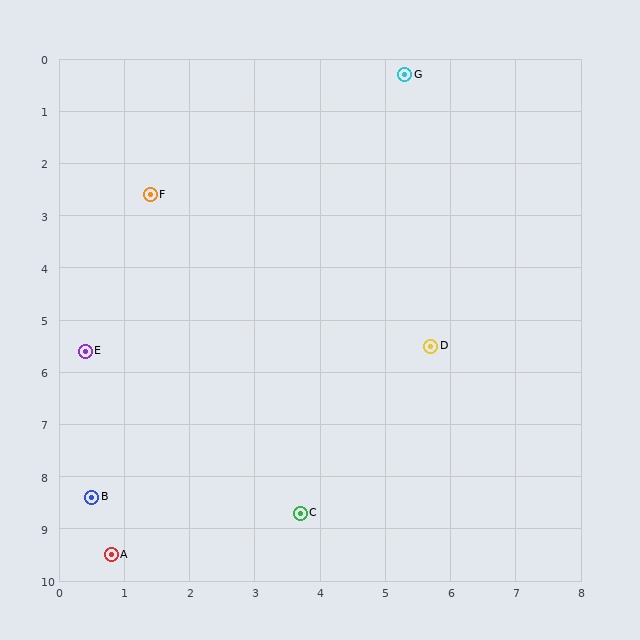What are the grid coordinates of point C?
Point C is at approximately (3.7, 8.7).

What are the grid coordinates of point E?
Point E is at approximately (0.4, 5.6).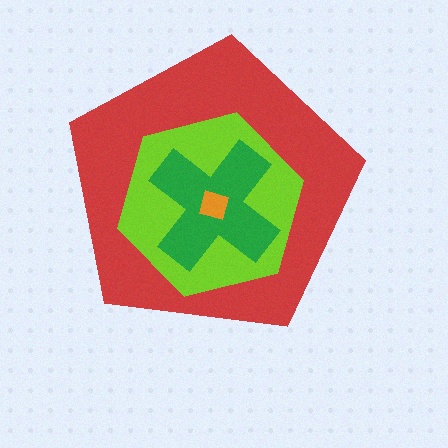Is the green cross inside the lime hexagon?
Yes.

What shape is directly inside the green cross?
The orange diamond.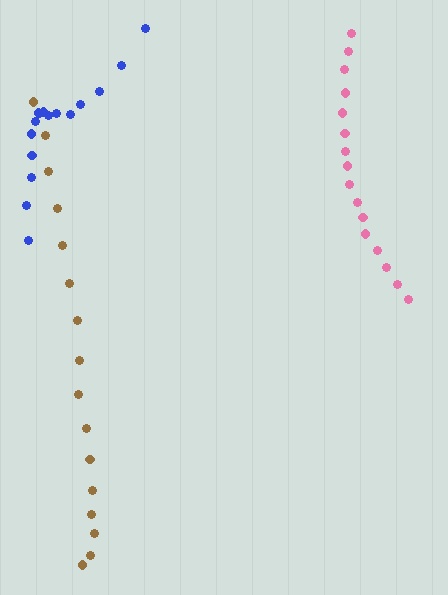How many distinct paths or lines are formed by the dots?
There are 3 distinct paths.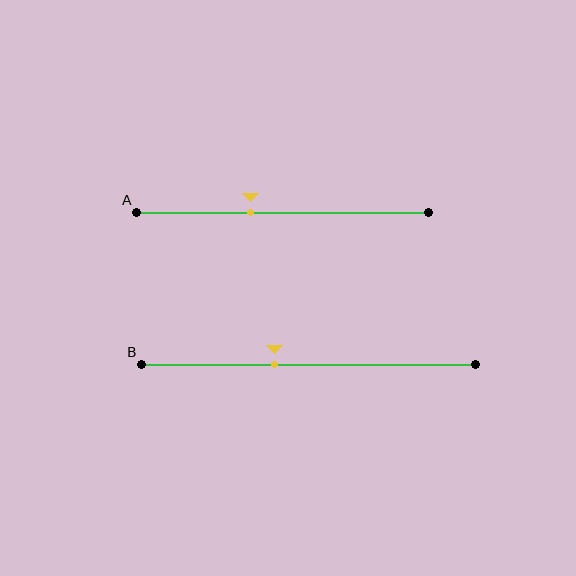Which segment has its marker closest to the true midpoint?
Segment B has its marker closest to the true midpoint.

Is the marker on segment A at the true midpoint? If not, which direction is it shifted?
No, the marker on segment A is shifted to the left by about 11% of the segment length.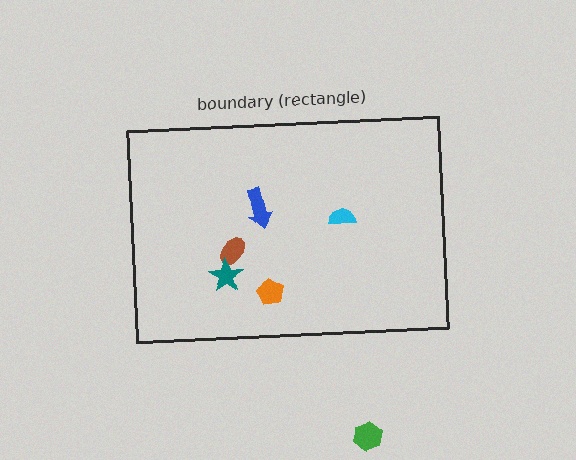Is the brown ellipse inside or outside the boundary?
Inside.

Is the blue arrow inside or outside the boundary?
Inside.